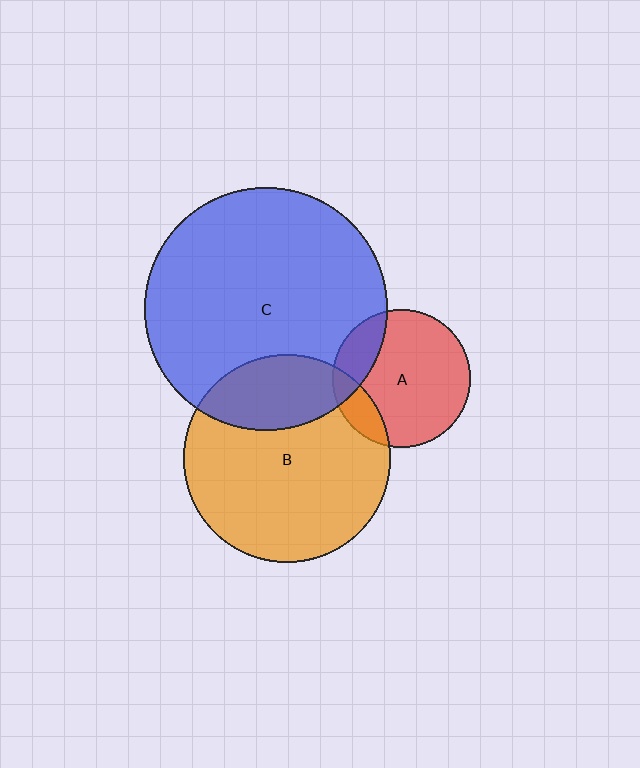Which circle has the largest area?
Circle C (blue).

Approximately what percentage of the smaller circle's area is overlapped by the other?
Approximately 20%.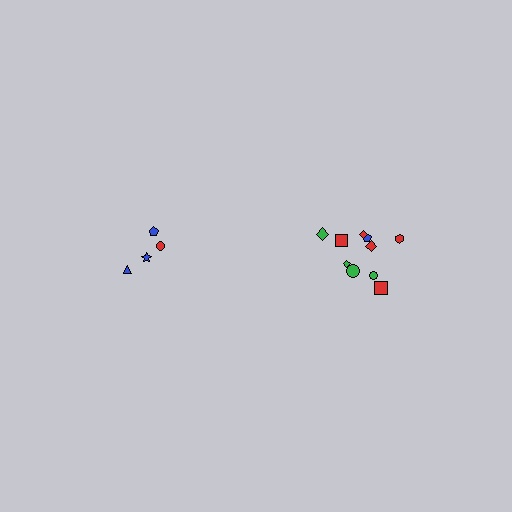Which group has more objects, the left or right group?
The right group.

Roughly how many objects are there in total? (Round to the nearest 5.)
Roughly 15 objects in total.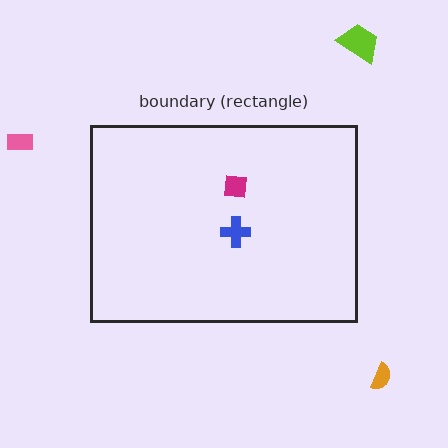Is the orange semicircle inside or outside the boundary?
Outside.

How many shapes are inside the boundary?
2 inside, 3 outside.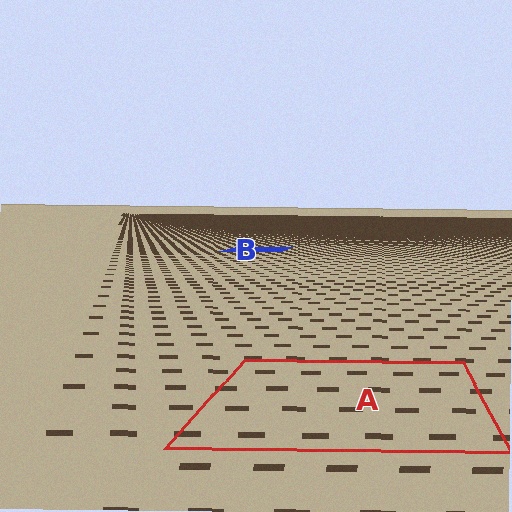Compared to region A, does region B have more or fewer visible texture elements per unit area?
Region B has more texture elements per unit area — they are packed more densely because it is farther away.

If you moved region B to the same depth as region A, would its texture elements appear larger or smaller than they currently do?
They would appear larger. At a closer depth, the same texture elements are projected at a bigger on-screen size.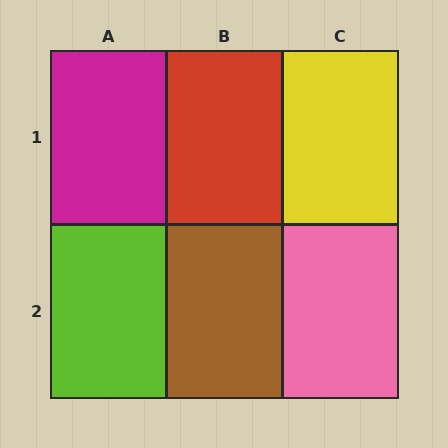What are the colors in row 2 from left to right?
Lime, brown, pink.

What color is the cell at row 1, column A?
Magenta.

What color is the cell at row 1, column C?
Yellow.